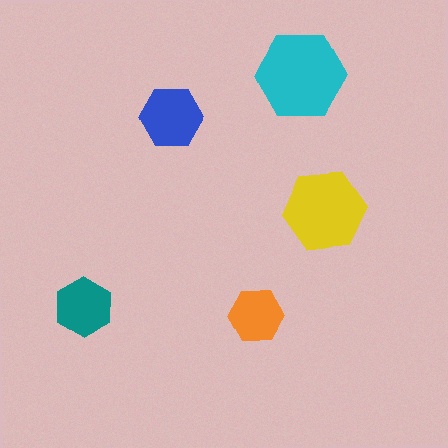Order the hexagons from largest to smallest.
the cyan one, the yellow one, the blue one, the teal one, the orange one.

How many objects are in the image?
There are 5 objects in the image.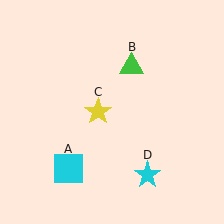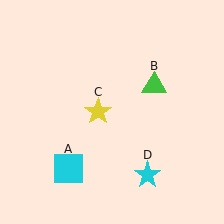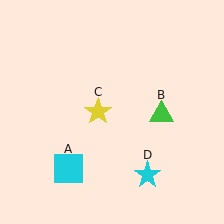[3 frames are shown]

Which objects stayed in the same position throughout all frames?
Cyan square (object A) and yellow star (object C) and cyan star (object D) remained stationary.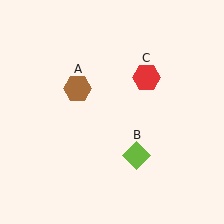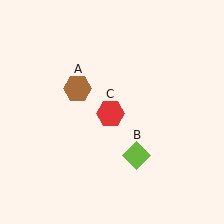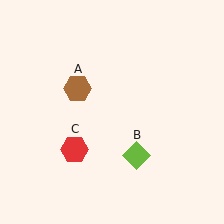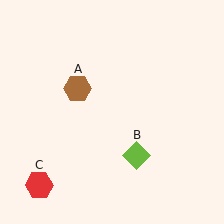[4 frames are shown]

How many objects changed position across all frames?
1 object changed position: red hexagon (object C).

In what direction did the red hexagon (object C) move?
The red hexagon (object C) moved down and to the left.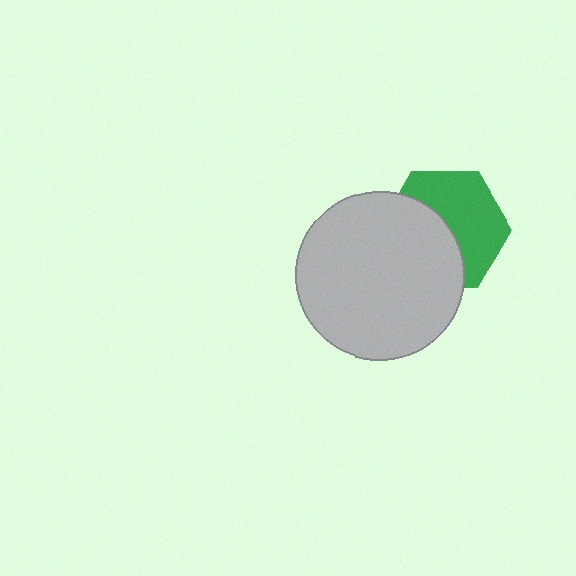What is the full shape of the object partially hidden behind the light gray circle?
The partially hidden object is a green hexagon.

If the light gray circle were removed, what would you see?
You would see the complete green hexagon.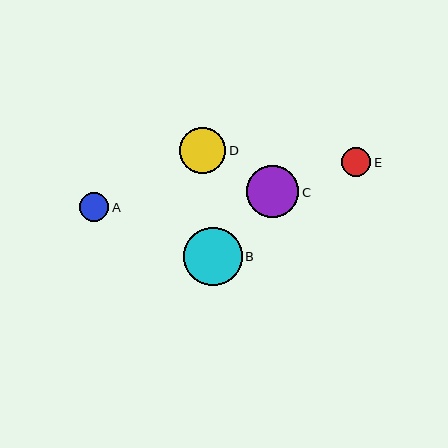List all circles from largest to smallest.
From largest to smallest: B, C, D, E, A.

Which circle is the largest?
Circle B is the largest with a size of approximately 58 pixels.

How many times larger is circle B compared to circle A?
Circle B is approximately 2.0 times the size of circle A.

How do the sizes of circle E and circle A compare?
Circle E and circle A are approximately the same size.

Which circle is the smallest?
Circle A is the smallest with a size of approximately 29 pixels.